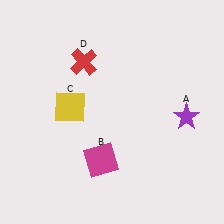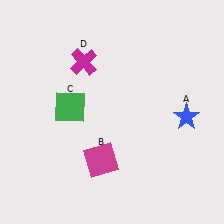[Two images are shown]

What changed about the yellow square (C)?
In Image 1, C is yellow. In Image 2, it changed to green.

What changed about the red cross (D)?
In Image 1, D is red. In Image 2, it changed to magenta.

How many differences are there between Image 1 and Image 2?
There are 3 differences between the two images.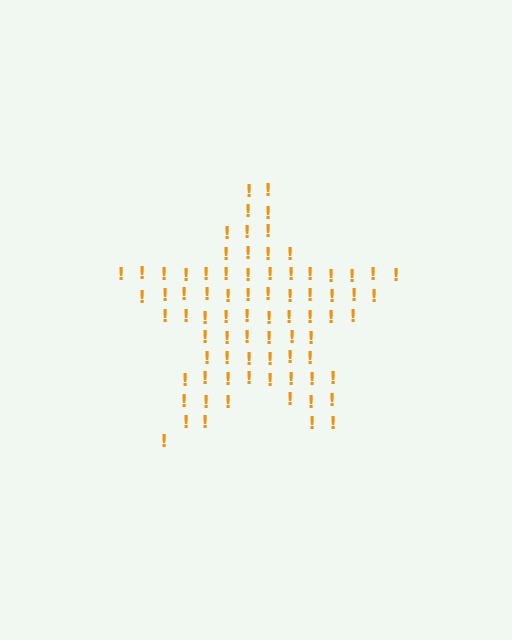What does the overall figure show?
The overall figure shows a star.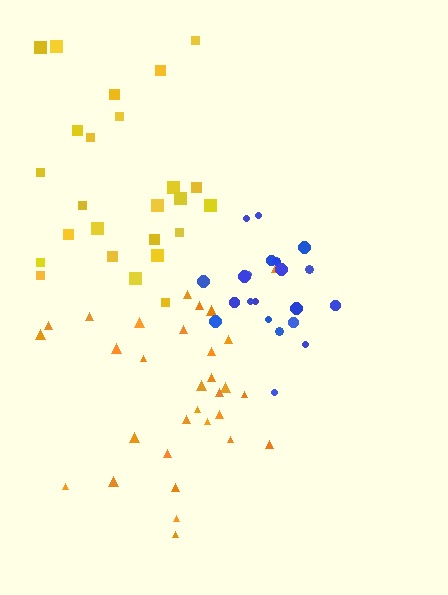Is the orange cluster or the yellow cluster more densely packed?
Orange.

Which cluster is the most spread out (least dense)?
Yellow.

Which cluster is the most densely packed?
Blue.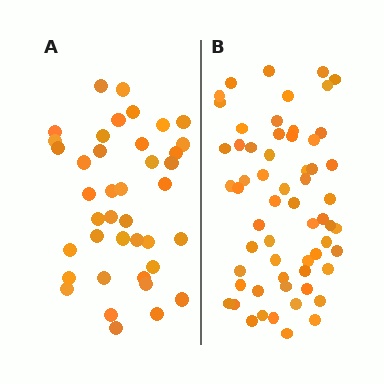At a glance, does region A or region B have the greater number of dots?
Region B (the right region) has more dots.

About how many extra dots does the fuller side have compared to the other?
Region B has approximately 20 more dots than region A.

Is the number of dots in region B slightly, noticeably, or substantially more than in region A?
Region B has substantially more. The ratio is roughly 1.5 to 1.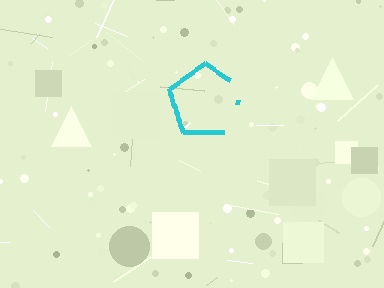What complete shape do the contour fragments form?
The contour fragments form a pentagon.